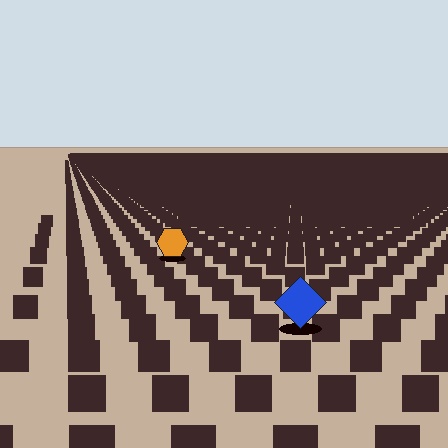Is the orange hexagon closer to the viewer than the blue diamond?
No. The blue diamond is closer — you can tell from the texture gradient: the ground texture is coarser near it.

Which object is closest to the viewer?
The blue diamond is closest. The texture marks near it are larger and more spread out.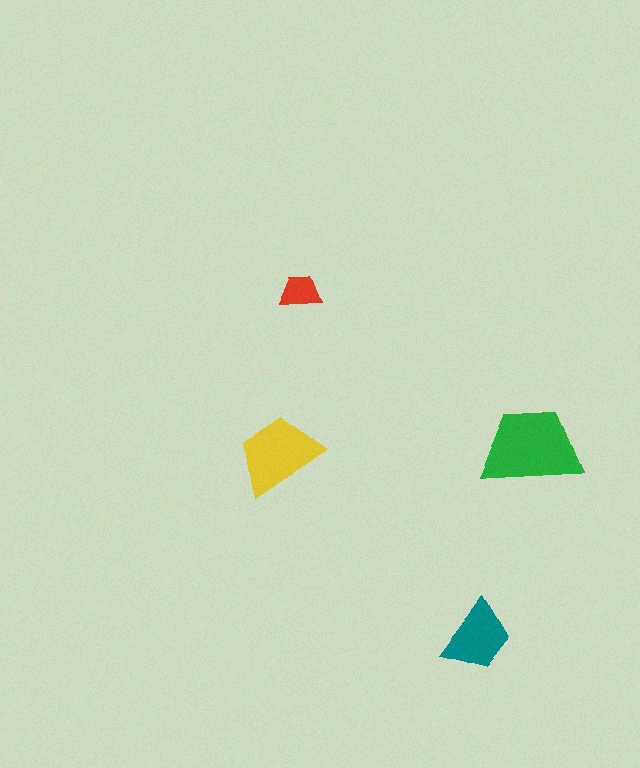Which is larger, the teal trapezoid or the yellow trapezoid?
The yellow one.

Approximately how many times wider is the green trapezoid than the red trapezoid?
About 2.5 times wider.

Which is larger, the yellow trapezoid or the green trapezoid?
The green one.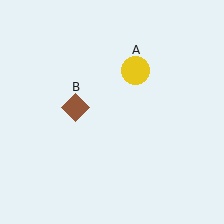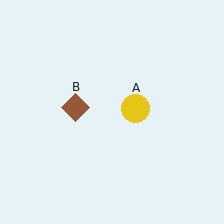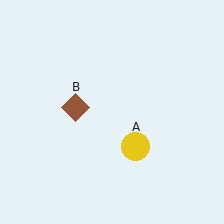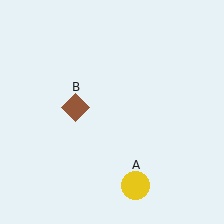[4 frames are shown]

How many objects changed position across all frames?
1 object changed position: yellow circle (object A).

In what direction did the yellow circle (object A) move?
The yellow circle (object A) moved down.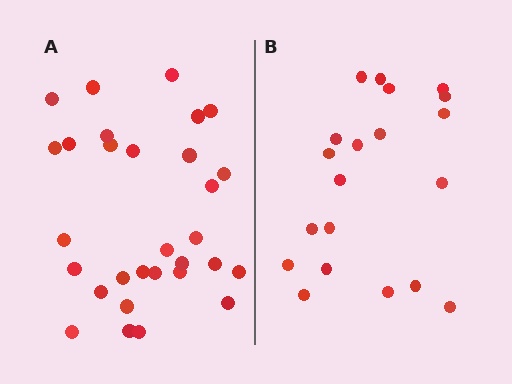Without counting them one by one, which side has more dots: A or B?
Region A (the left region) has more dots.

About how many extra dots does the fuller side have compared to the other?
Region A has roughly 10 or so more dots than region B.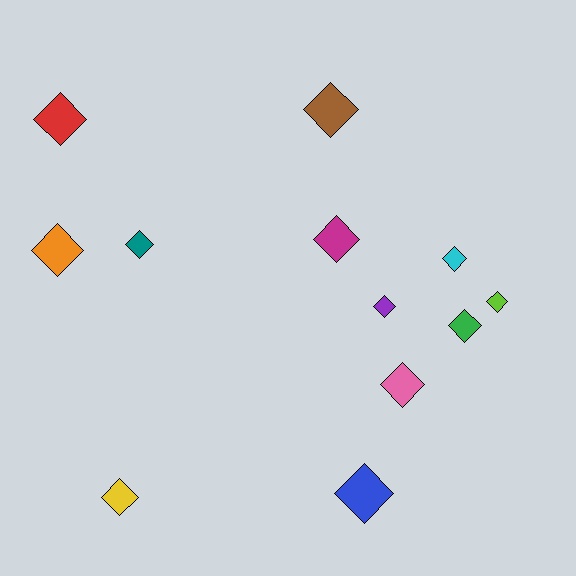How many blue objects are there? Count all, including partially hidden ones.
There is 1 blue object.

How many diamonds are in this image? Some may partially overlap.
There are 12 diamonds.